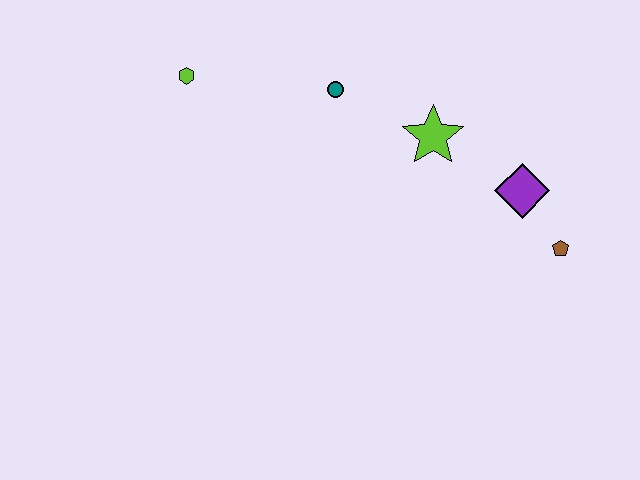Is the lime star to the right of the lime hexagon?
Yes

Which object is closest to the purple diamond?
The brown pentagon is closest to the purple diamond.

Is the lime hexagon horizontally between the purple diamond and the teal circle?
No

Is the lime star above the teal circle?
No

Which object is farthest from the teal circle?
The brown pentagon is farthest from the teal circle.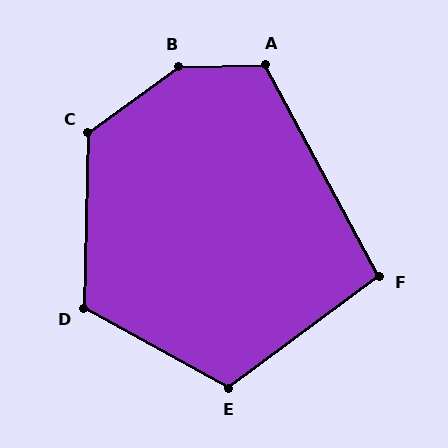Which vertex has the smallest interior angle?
F, at approximately 98 degrees.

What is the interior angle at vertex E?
Approximately 115 degrees (obtuse).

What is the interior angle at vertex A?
Approximately 118 degrees (obtuse).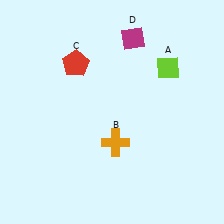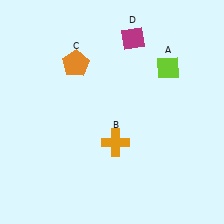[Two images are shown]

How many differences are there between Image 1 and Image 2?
There is 1 difference between the two images.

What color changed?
The pentagon (C) changed from red in Image 1 to orange in Image 2.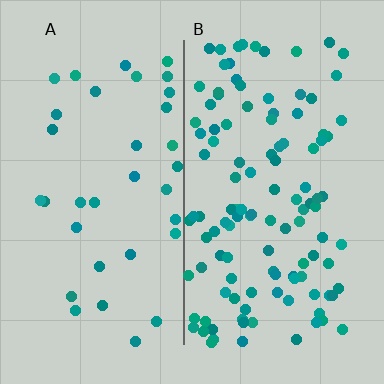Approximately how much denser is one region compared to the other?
Approximately 3.2× — region B over region A.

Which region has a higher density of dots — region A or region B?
B (the right).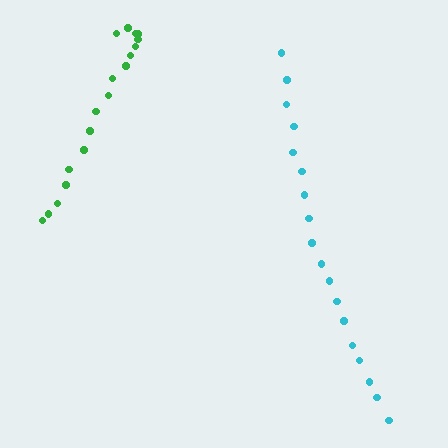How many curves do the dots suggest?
There are 2 distinct paths.